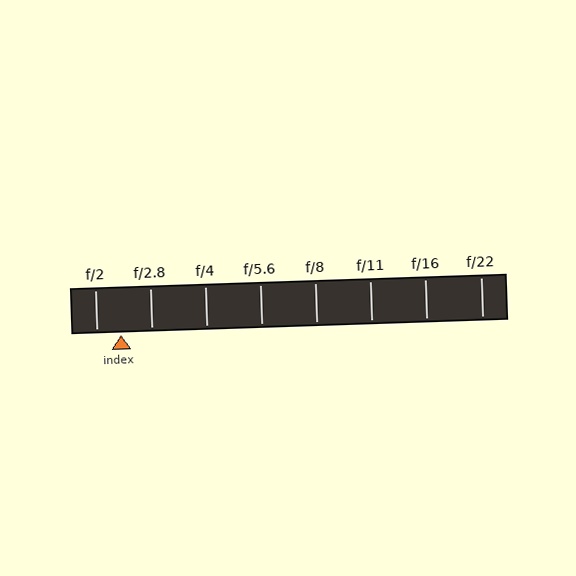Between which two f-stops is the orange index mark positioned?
The index mark is between f/2 and f/2.8.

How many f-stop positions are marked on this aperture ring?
There are 8 f-stop positions marked.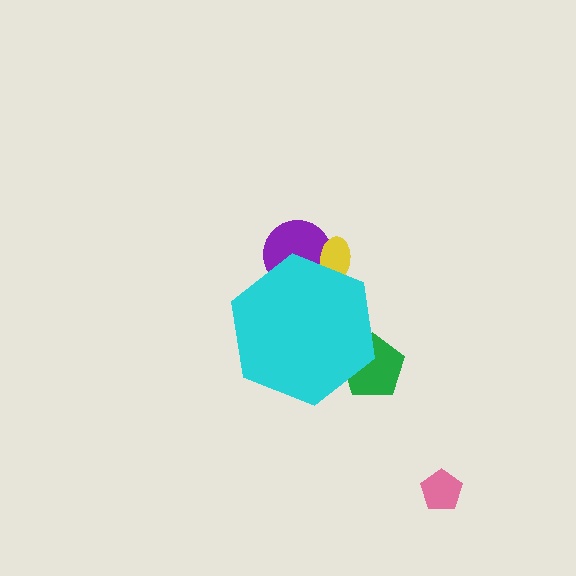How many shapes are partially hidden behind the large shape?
3 shapes are partially hidden.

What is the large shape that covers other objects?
A cyan hexagon.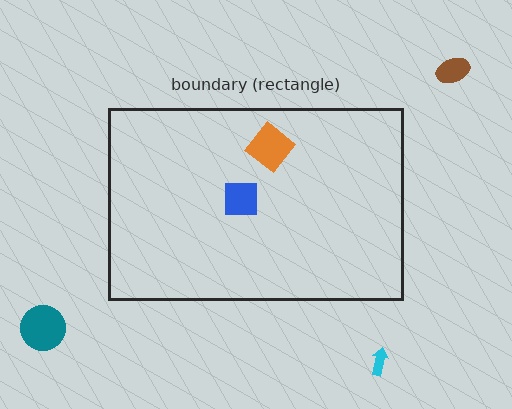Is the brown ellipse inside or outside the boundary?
Outside.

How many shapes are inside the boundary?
2 inside, 3 outside.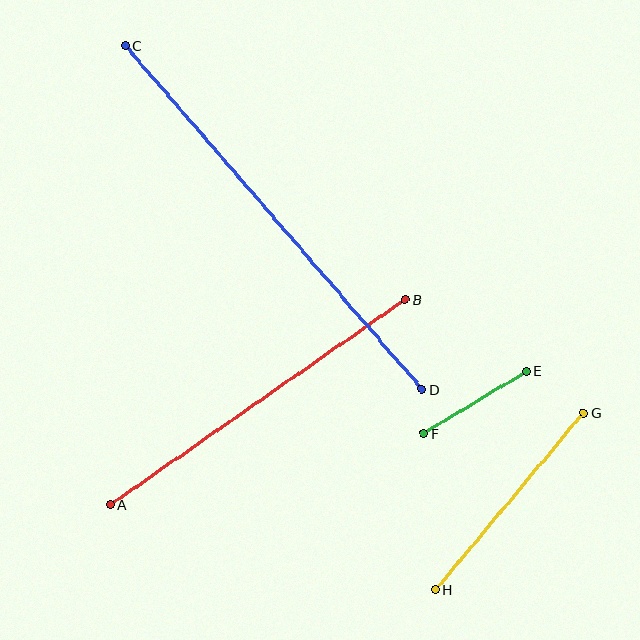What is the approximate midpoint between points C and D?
The midpoint is at approximately (273, 218) pixels.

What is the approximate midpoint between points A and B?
The midpoint is at approximately (258, 402) pixels.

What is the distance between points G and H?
The distance is approximately 230 pixels.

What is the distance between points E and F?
The distance is approximately 119 pixels.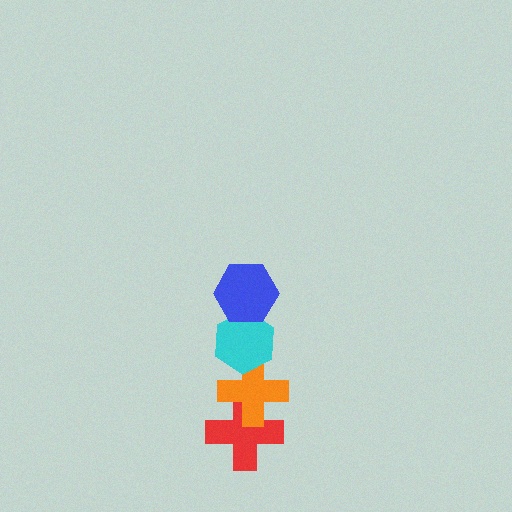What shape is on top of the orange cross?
The cyan hexagon is on top of the orange cross.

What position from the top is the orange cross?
The orange cross is 3rd from the top.